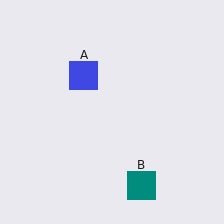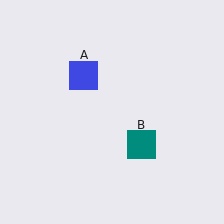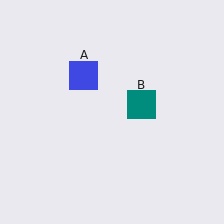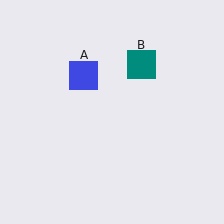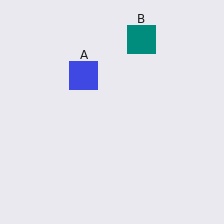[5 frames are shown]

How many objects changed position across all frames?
1 object changed position: teal square (object B).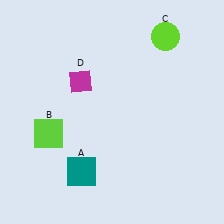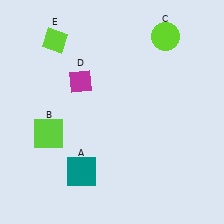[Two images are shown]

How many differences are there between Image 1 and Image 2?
There is 1 difference between the two images.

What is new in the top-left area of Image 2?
A lime diamond (E) was added in the top-left area of Image 2.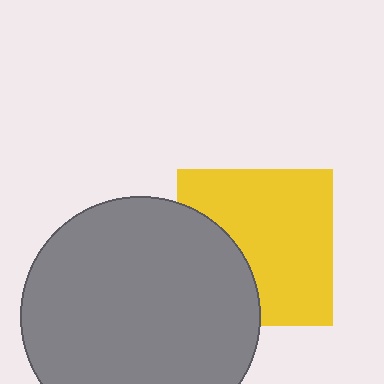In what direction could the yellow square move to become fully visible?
The yellow square could move right. That would shift it out from behind the gray circle entirely.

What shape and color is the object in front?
The object in front is a gray circle.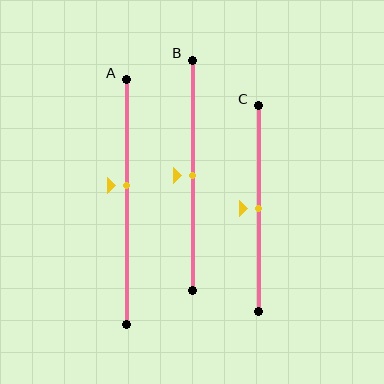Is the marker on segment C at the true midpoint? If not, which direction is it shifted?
Yes, the marker on segment C is at the true midpoint.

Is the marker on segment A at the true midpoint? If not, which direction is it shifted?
No, the marker on segment A is shifted upward by about 7% of the segment length.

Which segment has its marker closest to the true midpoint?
Segment B has its marker closest to the true midpoint.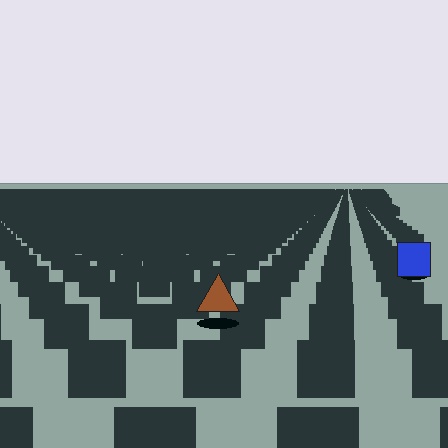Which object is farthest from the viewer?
The blue square is farthest from the viewer. It appears smaller and the ground texture around it is denser.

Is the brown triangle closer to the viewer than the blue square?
Yes. The brown triangle is closer — you can tell from the texture gradient: the ground texture is coarser near it.